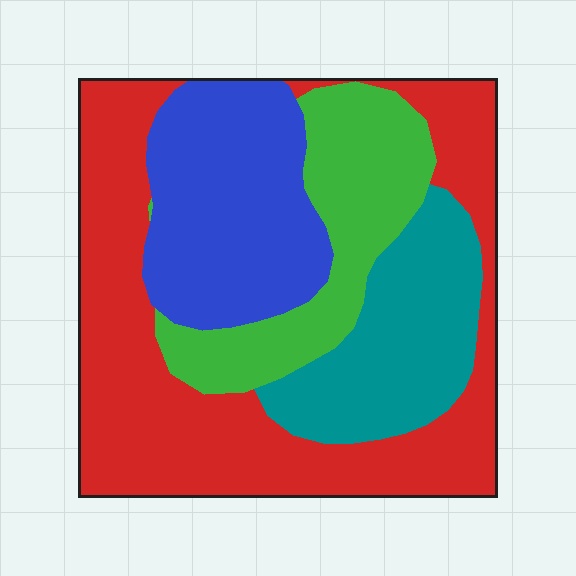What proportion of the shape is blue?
Blue takes up about one fifth (1/5) of the shape.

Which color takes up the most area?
Red, at roughly 40%.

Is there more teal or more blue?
Blue.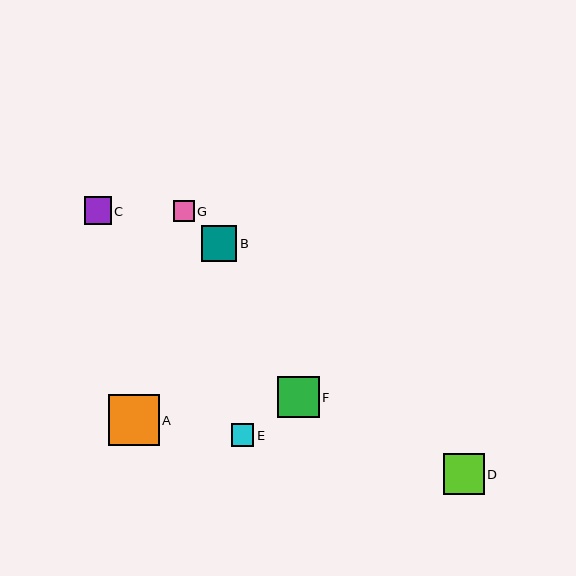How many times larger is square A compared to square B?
Square A is approximately 1.4 times the size of square B.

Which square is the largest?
Square A is the largest with a size of approximately 51 pixels.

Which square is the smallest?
Square G is the smallest with a size of approximately 20 pixels.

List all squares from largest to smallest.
From largest to smallest: A, F, D, B, C, E, G.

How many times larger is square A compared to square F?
Square A is approximately 1.2 times the size of square F.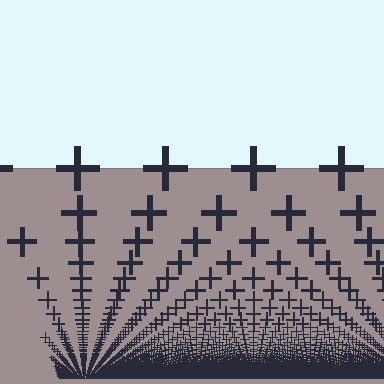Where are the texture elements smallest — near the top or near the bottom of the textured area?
Near the bottom.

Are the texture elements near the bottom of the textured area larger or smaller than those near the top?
Smaller. The gradient is inverted — elements near the bottom are smaller and denser.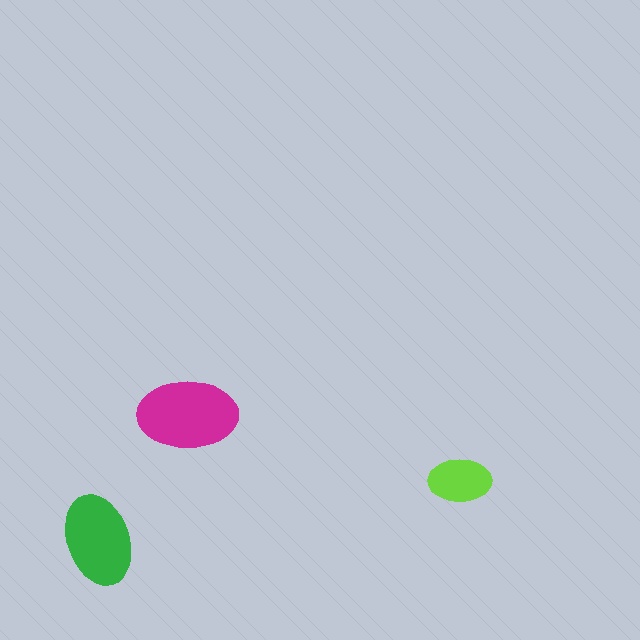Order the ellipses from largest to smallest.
the magenta one, the green one, the lime one.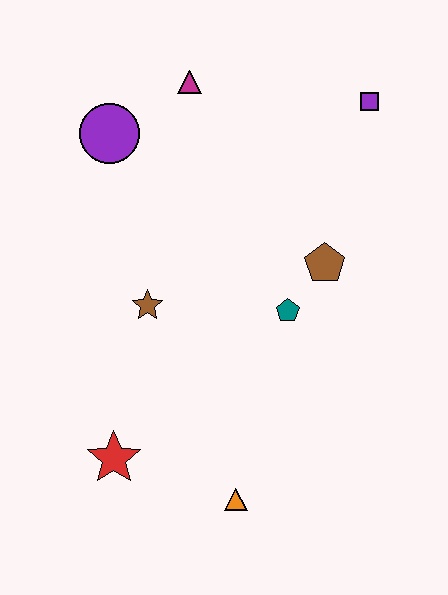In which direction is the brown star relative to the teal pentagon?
The brown star is to the left of the teal pentagon.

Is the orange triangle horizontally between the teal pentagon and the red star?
Yes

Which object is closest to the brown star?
The teal pentagon is closest to the brown star.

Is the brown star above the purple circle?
No